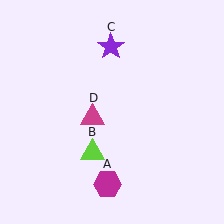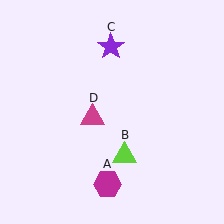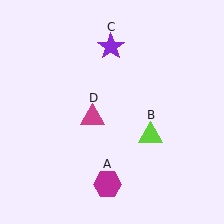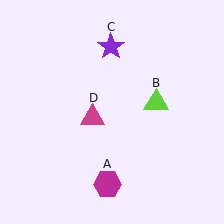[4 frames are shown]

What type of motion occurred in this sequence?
The lime triangle (object B) rotated counterclockwise around the center of the scene.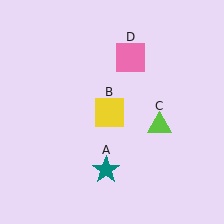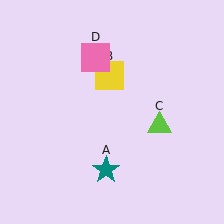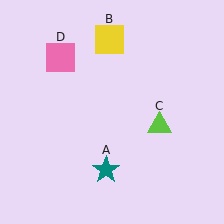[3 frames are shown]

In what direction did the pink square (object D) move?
The pink square (object D) moved left.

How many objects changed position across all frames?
2 objects changed position: yellow square (object B), pink square (object D).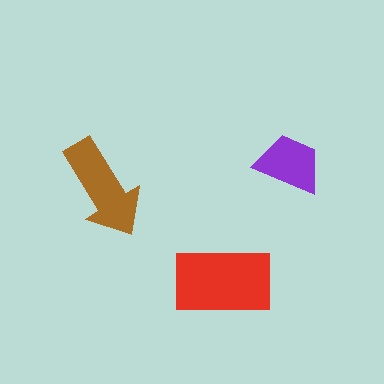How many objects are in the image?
There are 3 objects in the image.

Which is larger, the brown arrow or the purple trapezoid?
The brown arrow.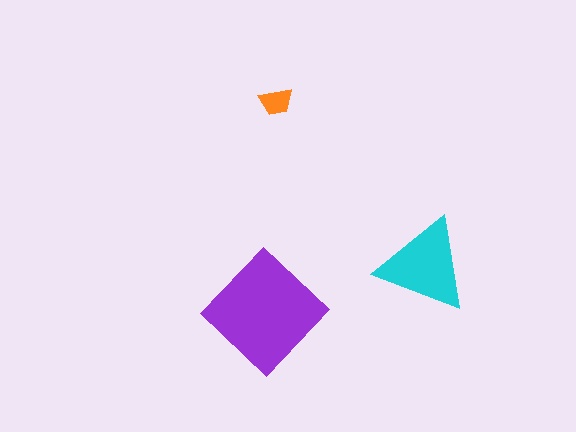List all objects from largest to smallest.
The purple diamond, the cyan triangle, the orange trapezoid.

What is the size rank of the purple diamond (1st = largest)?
1st.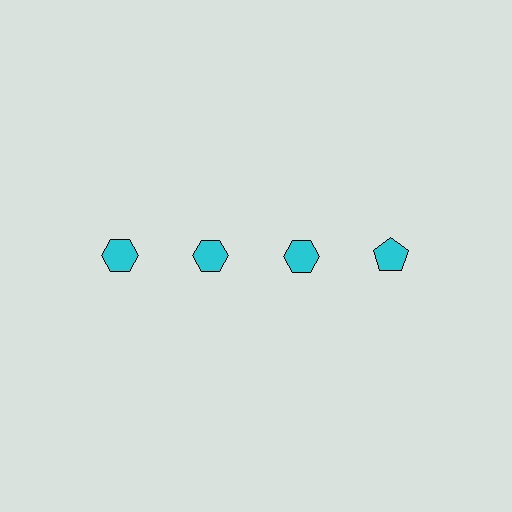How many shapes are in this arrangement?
There are 4 shapes arranged in a grid pattern.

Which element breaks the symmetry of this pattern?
The cyan pentagon in the top row, second from right column breaks the symmetry. All other shapes are cyan hexagons.